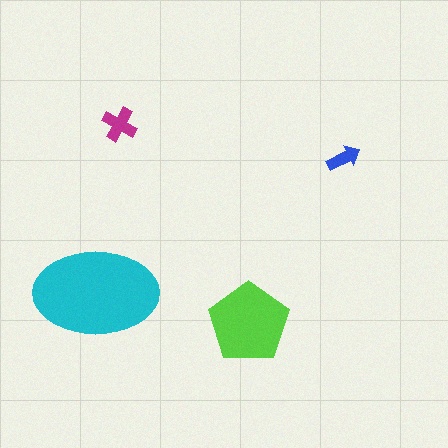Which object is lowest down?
The lime pentagon is bottommost.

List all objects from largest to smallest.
The cyan ellipse, the lime pentagon, the magenta cross, the blue arrow.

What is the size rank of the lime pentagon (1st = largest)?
2nd.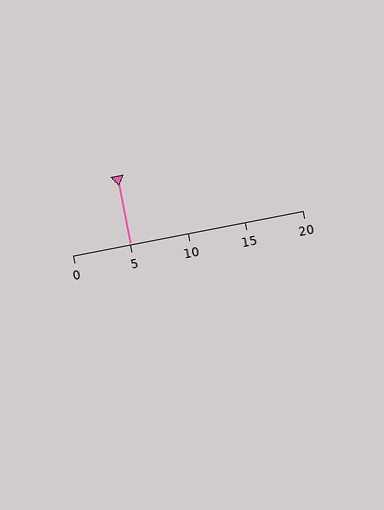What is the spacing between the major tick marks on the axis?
The major ticks are spaced 5 apart.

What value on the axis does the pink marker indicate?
The marker indicates approximately 5.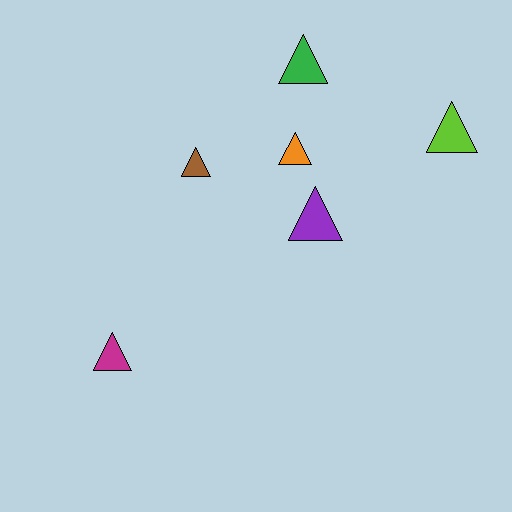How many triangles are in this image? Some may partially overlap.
There are 6 triangles.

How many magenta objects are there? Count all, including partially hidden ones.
There is 1 magenta object.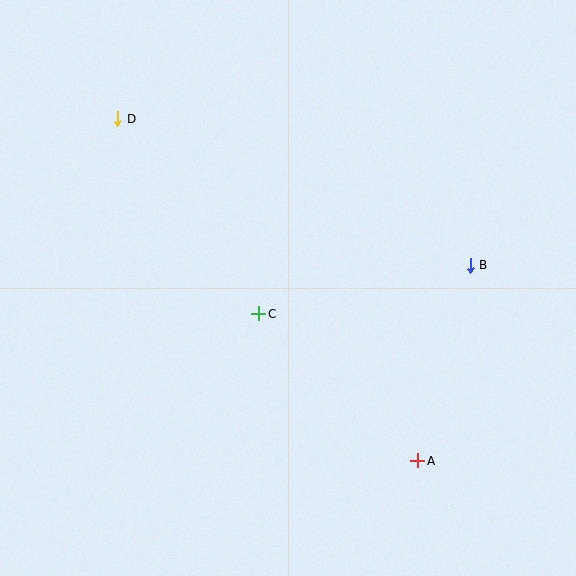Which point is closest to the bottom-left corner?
Point C is closest to the bottom-left corner.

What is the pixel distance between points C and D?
The distance between C and D is 241 pixels.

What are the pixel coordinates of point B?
Point B is at (470, 265).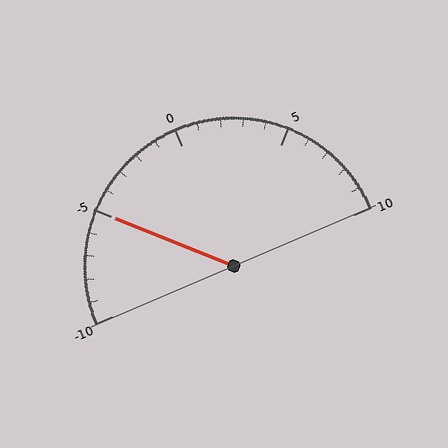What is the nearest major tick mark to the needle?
The nearest major tick mark is -5.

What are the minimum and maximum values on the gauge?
The gauge ranges from -10 to 10.